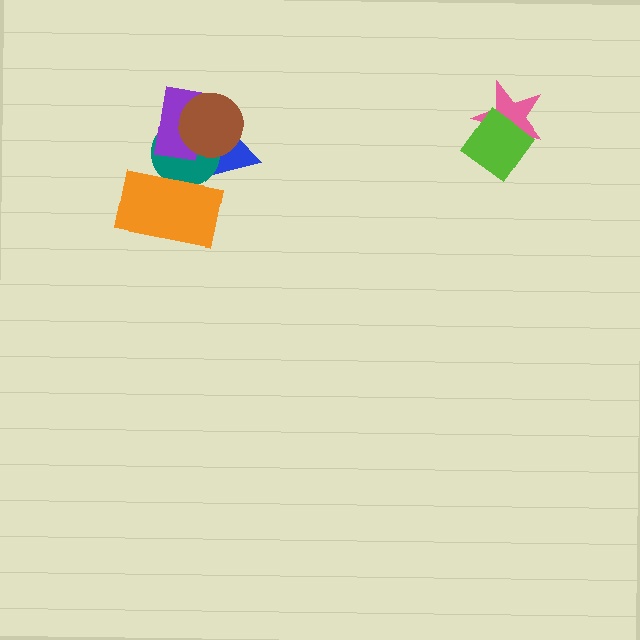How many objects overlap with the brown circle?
3 objects overlap with the brown circle.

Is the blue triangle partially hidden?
Yes, it is partially covered by another shape.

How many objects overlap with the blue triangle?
4 objects overlap with the blue triangle.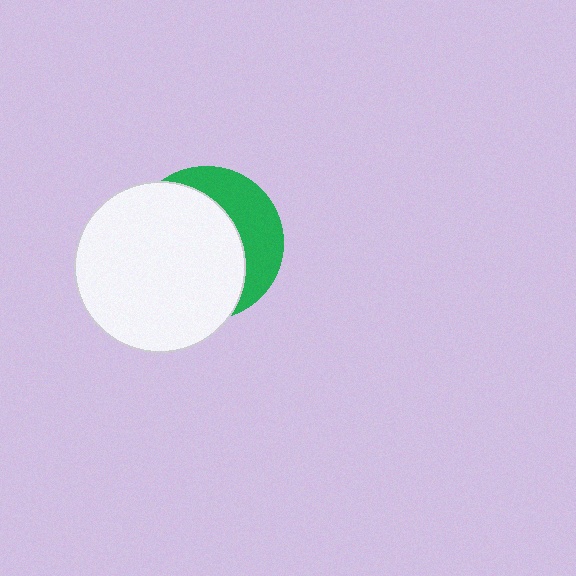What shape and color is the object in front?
The object in front is a white circle.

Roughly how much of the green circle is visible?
A small part of it is visible (roughly 34%).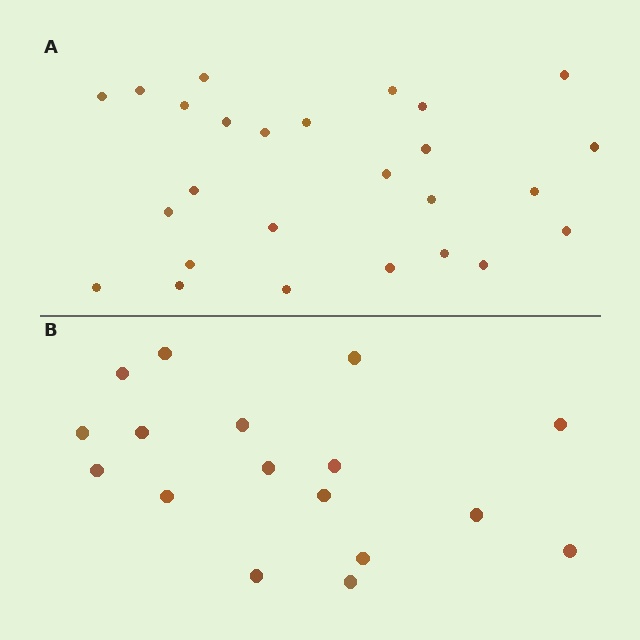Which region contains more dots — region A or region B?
Region A (the top region) has more dots.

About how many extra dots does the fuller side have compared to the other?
Region A has roughly 8 or so more dots than region B.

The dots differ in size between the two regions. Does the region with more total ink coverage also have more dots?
No. Region B has more total ink coverage because its dots are larger, but region A actually contains more individual dots. Total area can be misleading — the number of items is what matters here.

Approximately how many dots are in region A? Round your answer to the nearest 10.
About 30 dots. (The exact count is 26, which rounds to 30.)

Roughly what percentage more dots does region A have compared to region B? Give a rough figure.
About 55% more.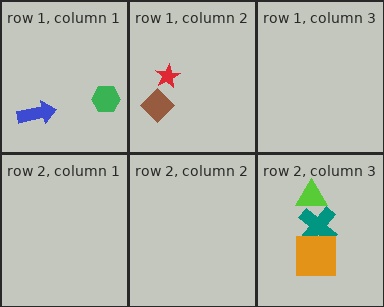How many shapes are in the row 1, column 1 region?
2.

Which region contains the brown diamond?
The row 1, column 2 region.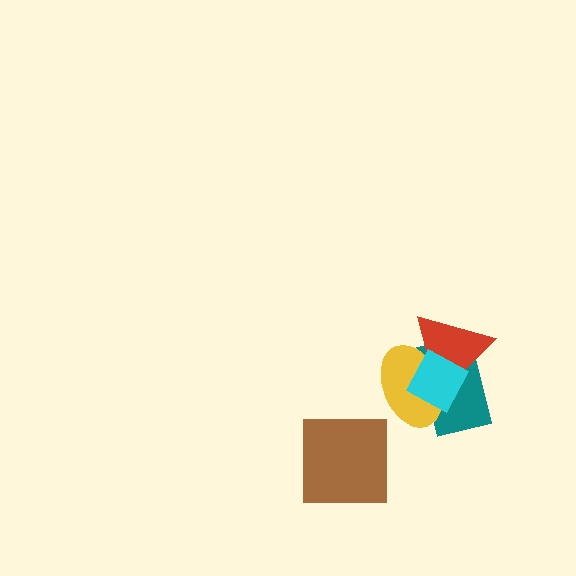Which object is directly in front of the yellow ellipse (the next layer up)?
The red triangle is directly in front of the yellow ellipse.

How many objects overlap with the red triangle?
3 objects overlap with the red triangle.